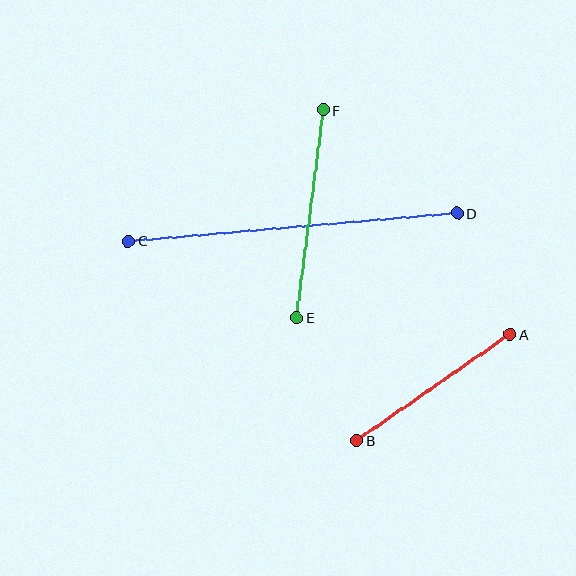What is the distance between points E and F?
The distance is approximately 209 pixels.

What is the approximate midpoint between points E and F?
The midpoint is at approximately (310, 214) pixels.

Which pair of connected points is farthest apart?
Points C and D are farthest apart.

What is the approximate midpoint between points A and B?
The midpoint is at approximately (433, 387) pixels.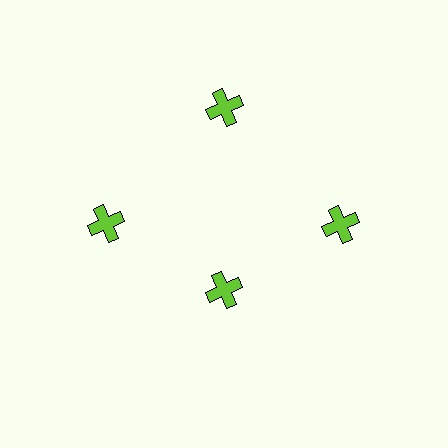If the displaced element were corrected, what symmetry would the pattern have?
It would have 4-fold rotational symmetry — the pattern would map onto itself every 90 degrees.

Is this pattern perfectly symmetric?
No. The 4 lime crosses are arranged in a ring, but one element near the 6 o'clock position is pulled inward toward the center, breaking the 4-fold rotational symmetry.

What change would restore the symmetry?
The symmetry would be restored by moving it outward, back onto the ring so that all 4 crosses sit at equal angles and equal distance from the center.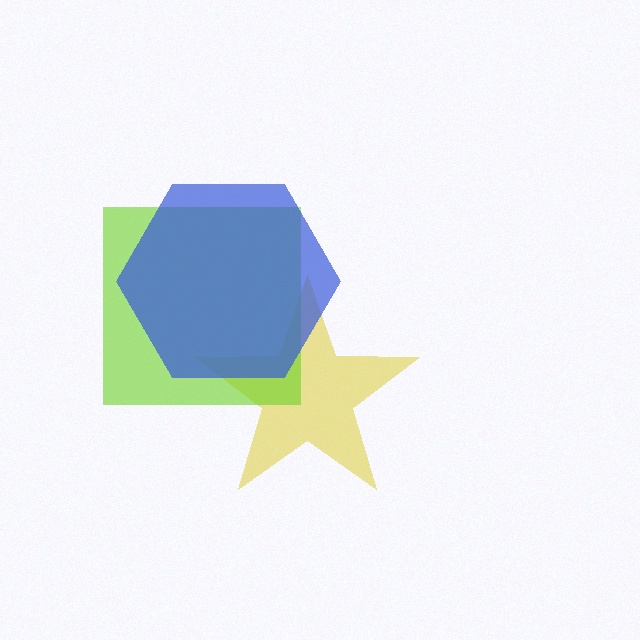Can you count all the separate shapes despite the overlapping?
Yes, there are 3 separate shapes.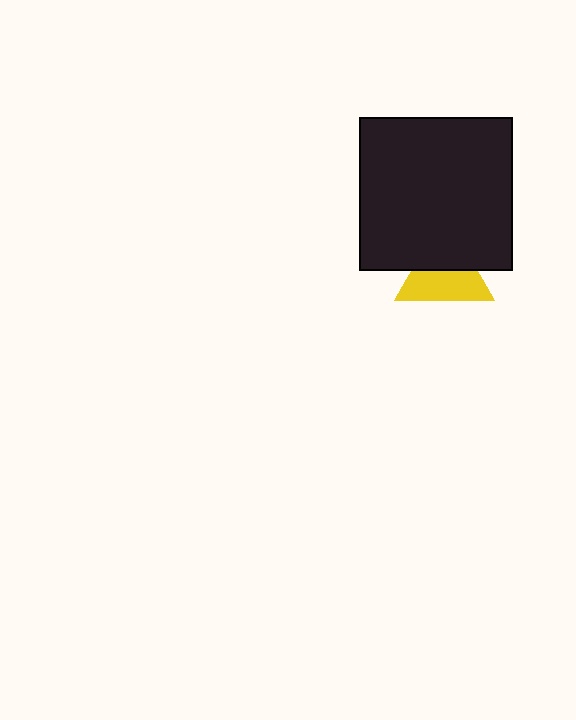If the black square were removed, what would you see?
You would see the complete yellow triangle.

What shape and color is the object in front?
The object in front is a black square.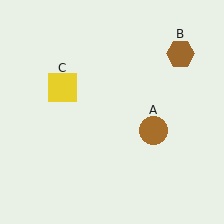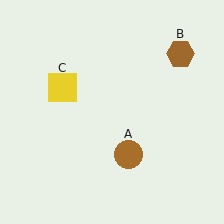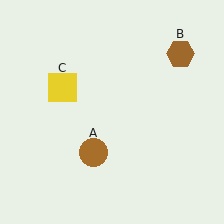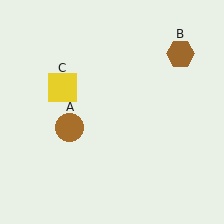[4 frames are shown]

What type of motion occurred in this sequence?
The brown circle (object A) rotated clockwise around the center of the scene.